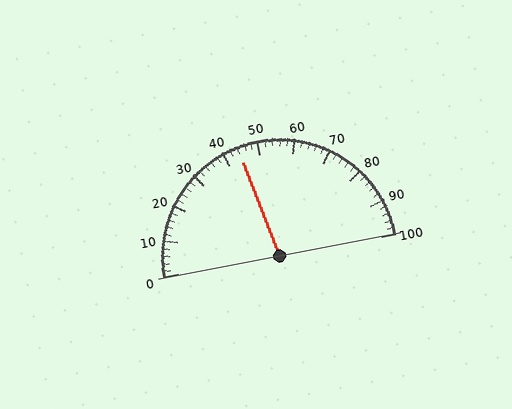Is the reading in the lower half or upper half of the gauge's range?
The reading is in the lower half of the range (0 to 100).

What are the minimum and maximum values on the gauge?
The gauge ranges from 0 to 100.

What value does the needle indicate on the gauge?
The needle indicates approximately 44.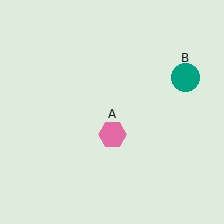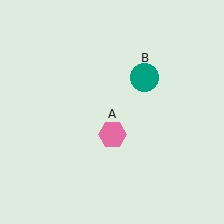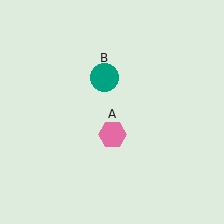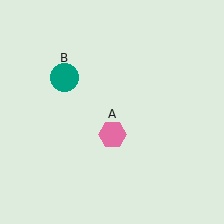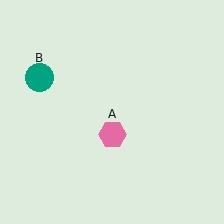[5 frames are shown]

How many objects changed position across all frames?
1 object changed position: teal circle (object B).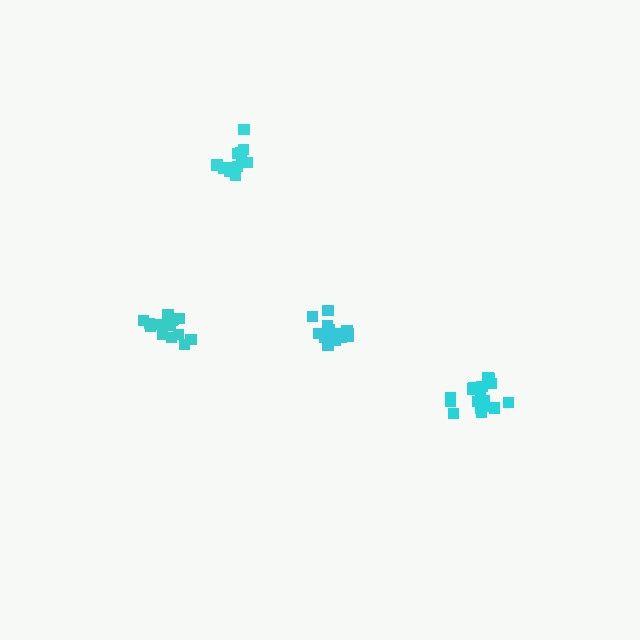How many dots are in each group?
Group 1: 17 dots, Group 2: 14 dots, Group 3: 18 dots, Group 4: 14 dots (63 total).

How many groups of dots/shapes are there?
There are 4 groups.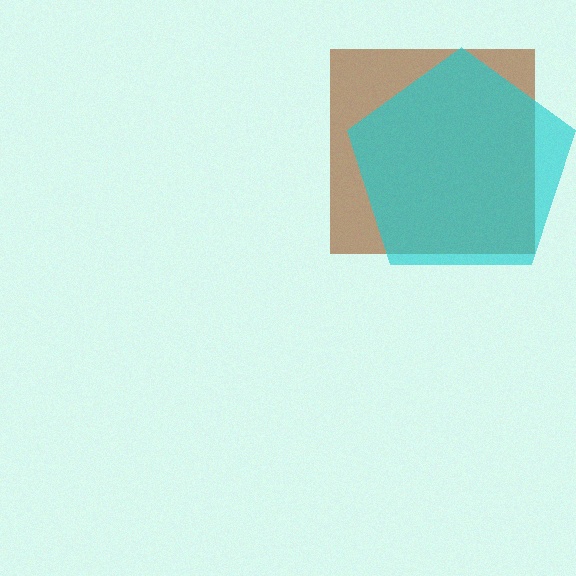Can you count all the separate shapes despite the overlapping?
Yes, there are 2 separate shapes.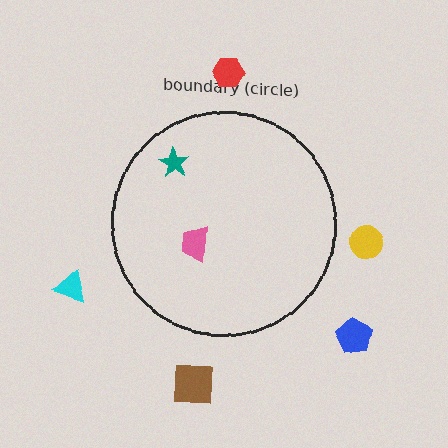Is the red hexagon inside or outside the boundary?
Outside.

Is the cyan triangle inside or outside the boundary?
Outside.